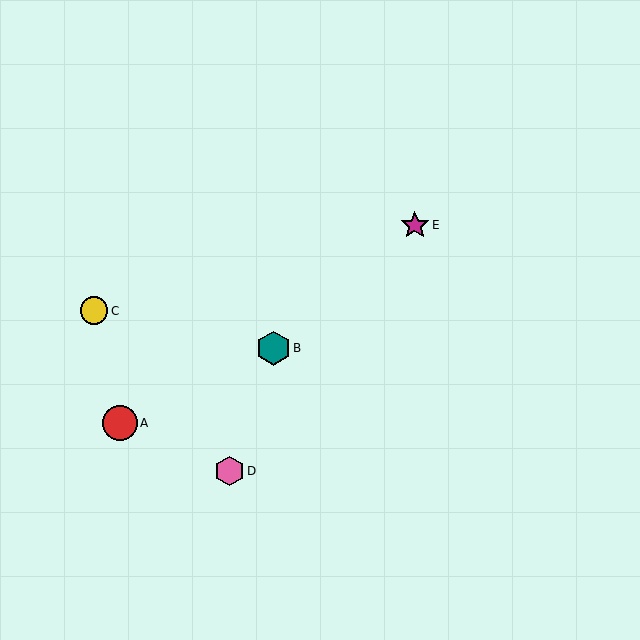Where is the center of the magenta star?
The center of the magenta star is at (415, 225).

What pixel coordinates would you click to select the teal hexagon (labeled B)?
Click at (273, 348) to select the teal hexagon B.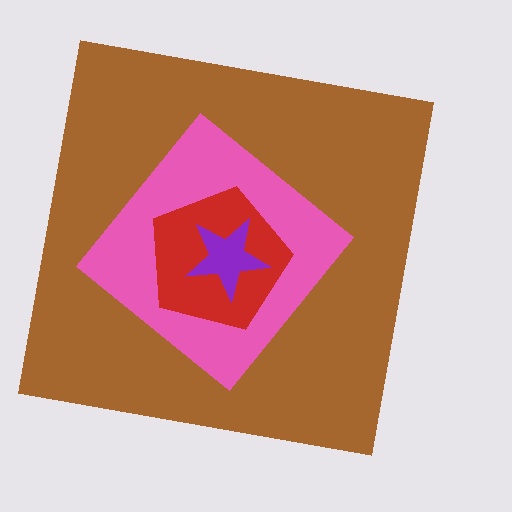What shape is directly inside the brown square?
The pink diamond.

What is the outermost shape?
The brown square.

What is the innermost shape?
The purple star.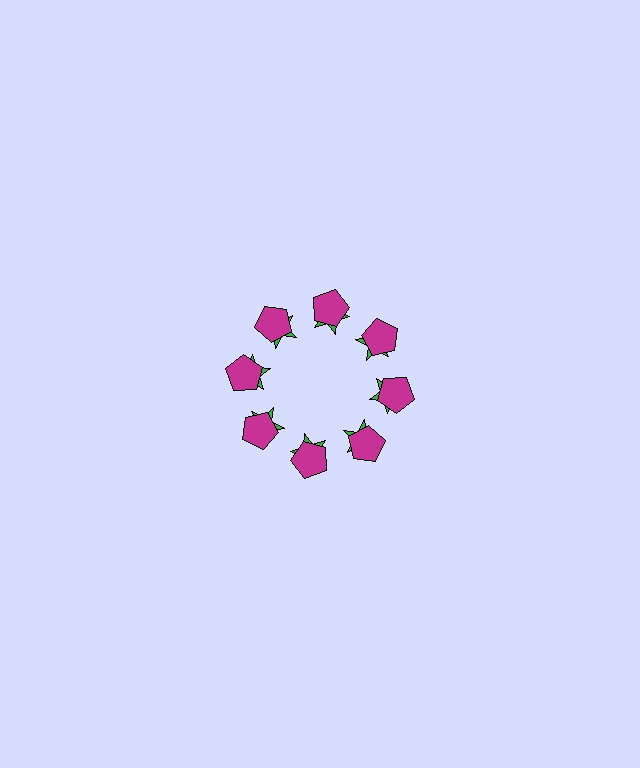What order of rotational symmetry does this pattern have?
This pattern has 8-fold rotational symmetry.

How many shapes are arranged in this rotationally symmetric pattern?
There are 16 shapes, arranged in 8 groups of 2.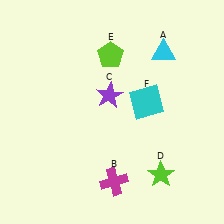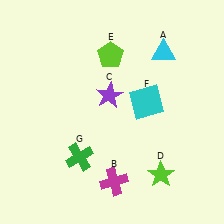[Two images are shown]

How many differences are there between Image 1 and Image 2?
There is 1 difference between the two images.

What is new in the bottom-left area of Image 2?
A green cross (G) was added in the bottom-left area of Image 2.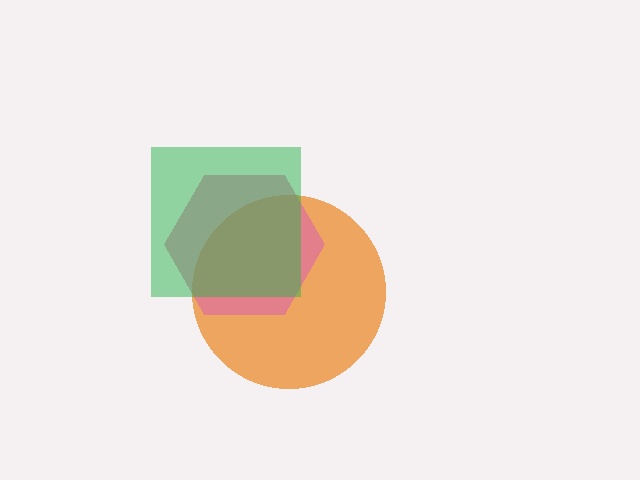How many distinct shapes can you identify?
There are 3 distinct shapes: an orange circle, a pink hexagon, a green square.